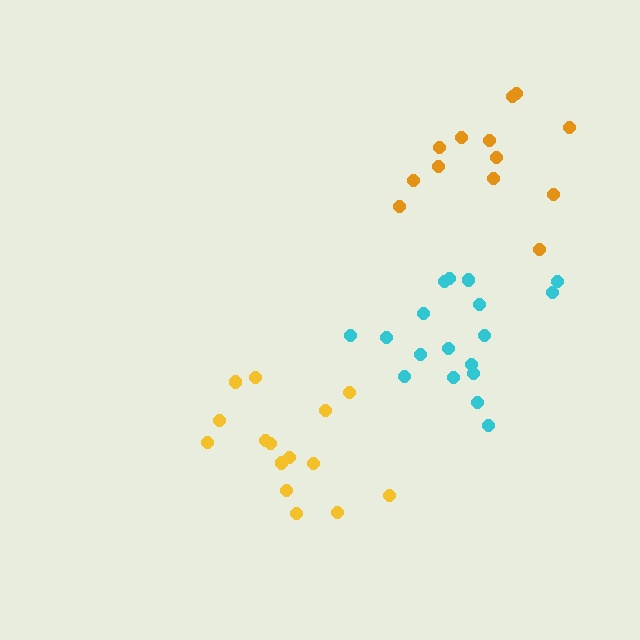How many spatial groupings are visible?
There are 3 spatial groupings.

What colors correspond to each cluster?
The clusters are colored: orange, yellow, cyan.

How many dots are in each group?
Group 1: 13 dots, Group 2: 15 dots, Group 3: 18 dots (46 total).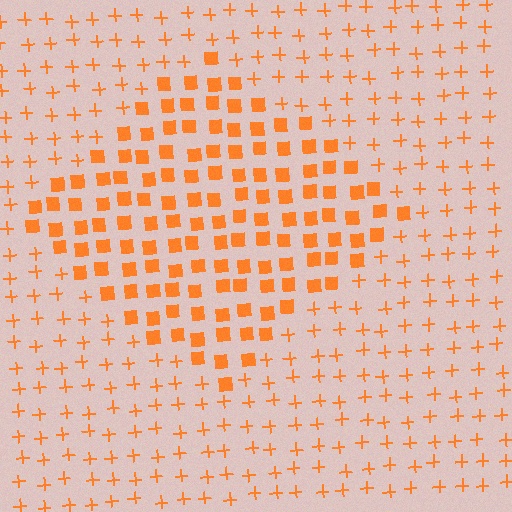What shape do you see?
I see a diamond.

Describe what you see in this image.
The image is filled with small orange elements arranged in a uniform grid. A diamond-shaped region contains squares, while the surrounding area contains plus signs. The boundary is defined purely by the change in element shape.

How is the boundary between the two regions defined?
The boundary is defined by a change in element shape: squares inside vs. plus signs outside. All elements share the same color and spacing.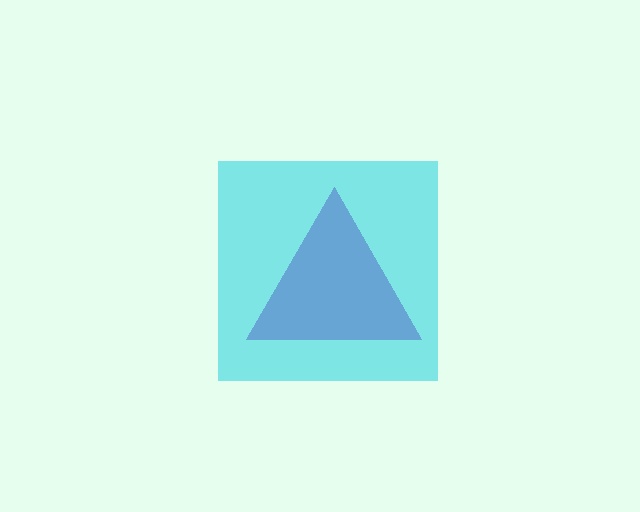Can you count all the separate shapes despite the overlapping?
Yes, there are 2 separate shapes.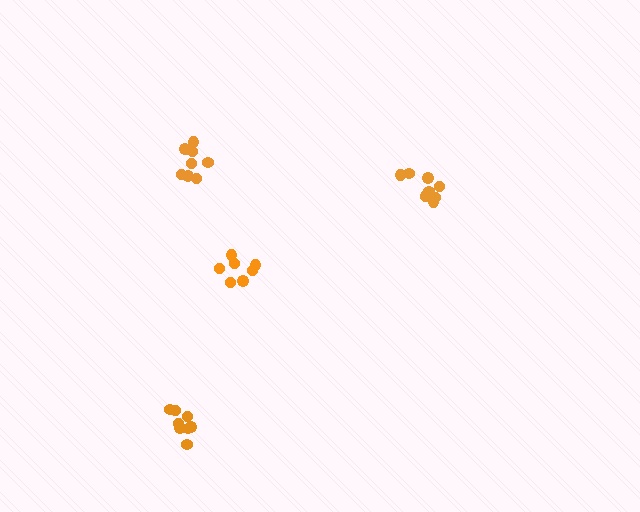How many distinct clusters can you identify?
There are 4 distinct clusters.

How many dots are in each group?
Group 1: 9 dots, Group 2: 7 dots, Group 3: 8 dots, Group 4: 9 dots (33 total).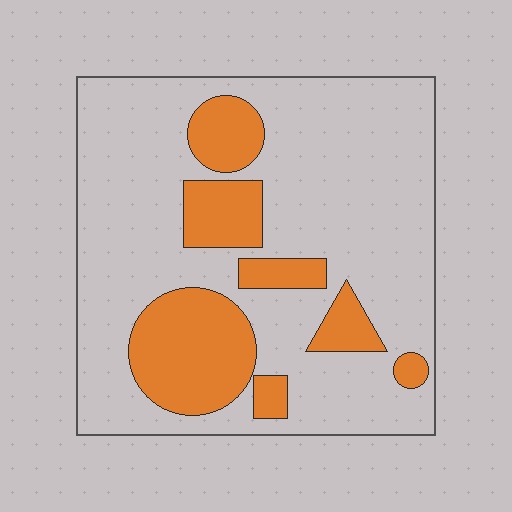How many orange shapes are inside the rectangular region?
7.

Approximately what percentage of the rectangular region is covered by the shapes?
Approximately 25%.